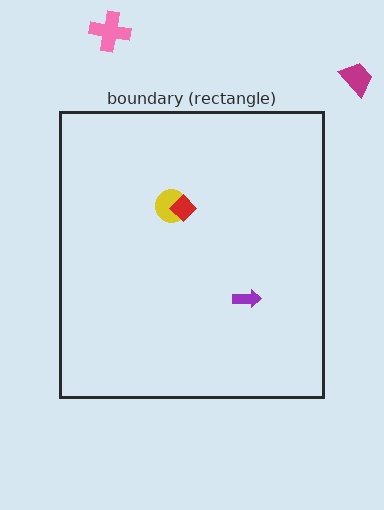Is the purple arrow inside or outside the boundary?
Inside.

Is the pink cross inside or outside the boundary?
Outside.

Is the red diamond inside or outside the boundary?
Inside.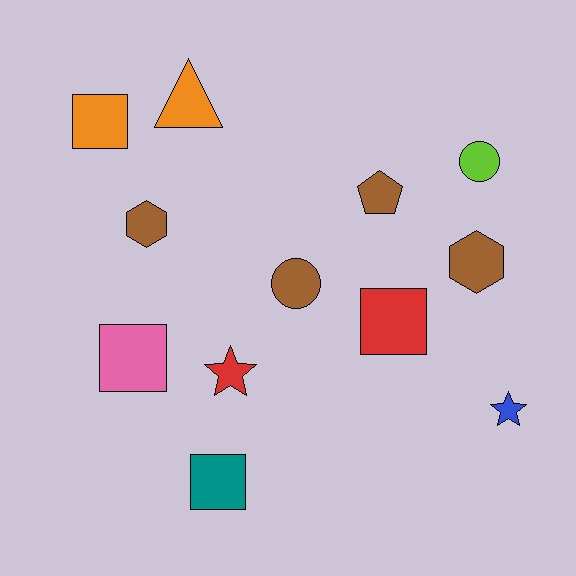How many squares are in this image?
There are 4 squares.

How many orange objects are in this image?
There are 2 orange objects.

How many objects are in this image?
There are 12 objects.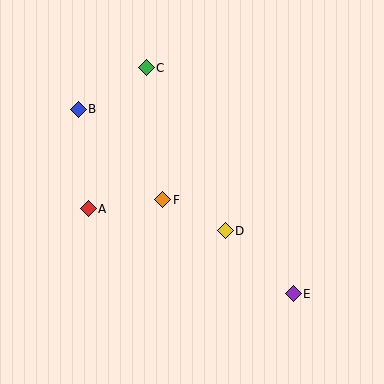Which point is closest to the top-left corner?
Point B is closest to the top-left corner.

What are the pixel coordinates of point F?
Point F is at (163, 200).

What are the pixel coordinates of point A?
Point A is at (88, 209).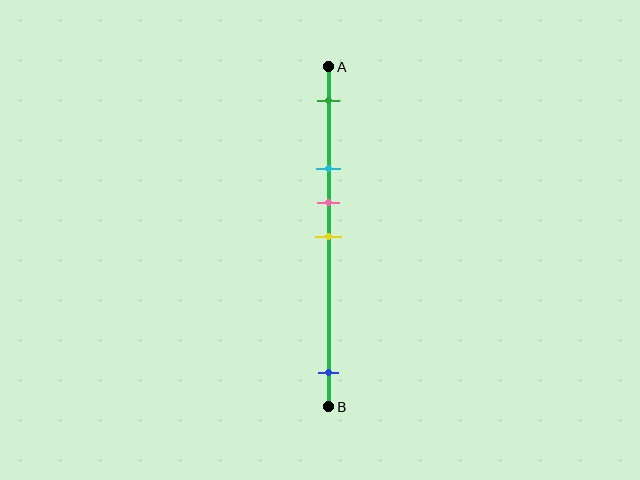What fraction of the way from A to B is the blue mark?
The blue mark is approximately 90% (0.9) of the way from A to B.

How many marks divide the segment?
There are 5 marks dividing the segment.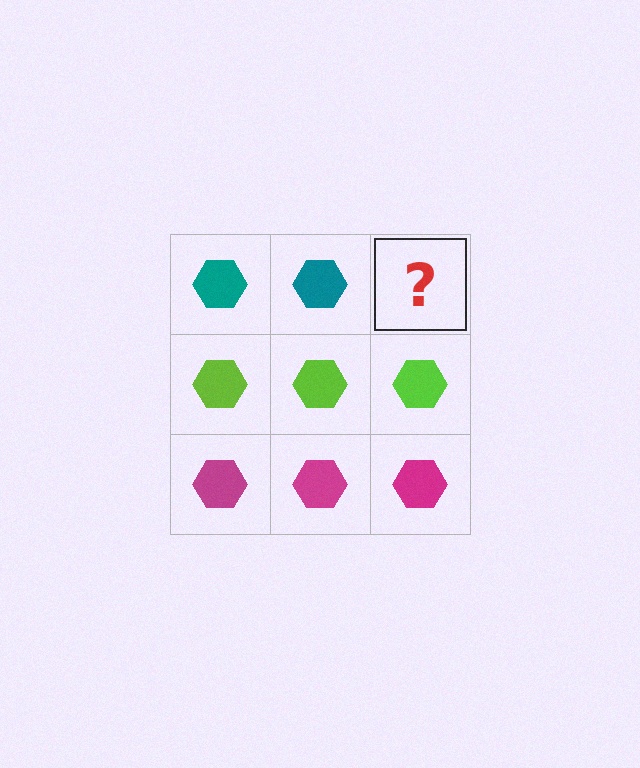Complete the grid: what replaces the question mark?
The question mark should be replaced with a teal hexagon.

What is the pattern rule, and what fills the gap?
The rule is that each row has a consistent color. The gap should be filled with a teal hexagon.